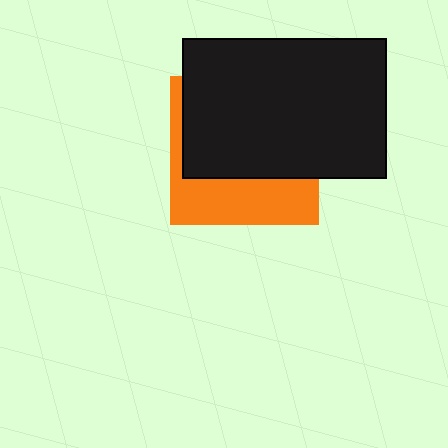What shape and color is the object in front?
The object in front is a black rectangle.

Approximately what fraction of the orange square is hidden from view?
Roughly 64% of the orange square is hidden behind the black rectangle.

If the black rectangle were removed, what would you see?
You would see the complete orange square.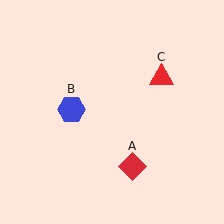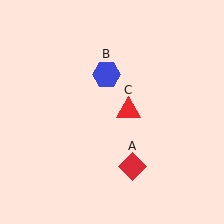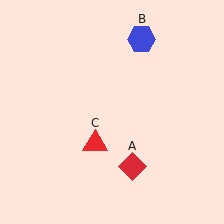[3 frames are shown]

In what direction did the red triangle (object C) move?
The red triangle (object C) moved down and to the left.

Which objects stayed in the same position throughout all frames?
Red diamond (object A) remained stationary.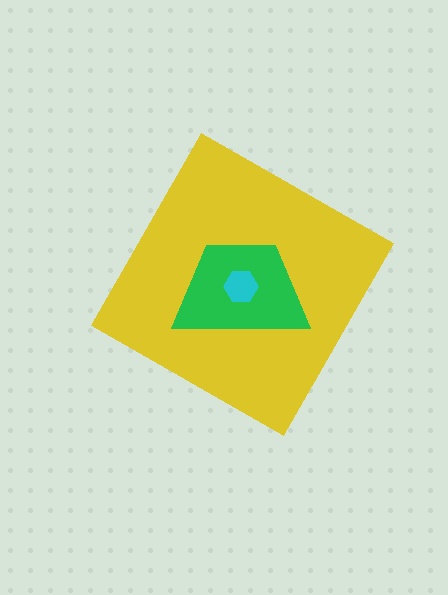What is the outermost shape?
The yellow diamond.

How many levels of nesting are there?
3.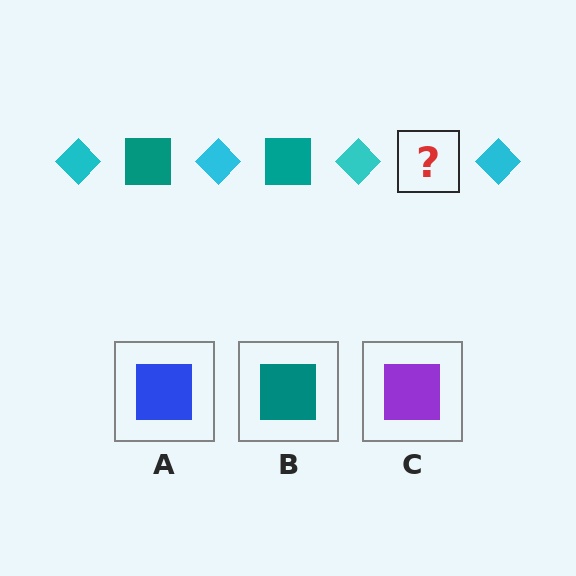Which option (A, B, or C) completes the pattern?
B.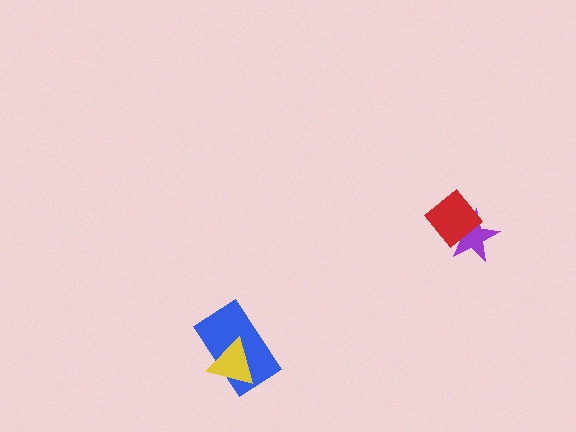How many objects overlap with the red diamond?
1 object overlaps with the red diamond.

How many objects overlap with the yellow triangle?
1 object overlaps with the yellow triangle.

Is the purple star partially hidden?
Yes, it is partially covered by another shape.